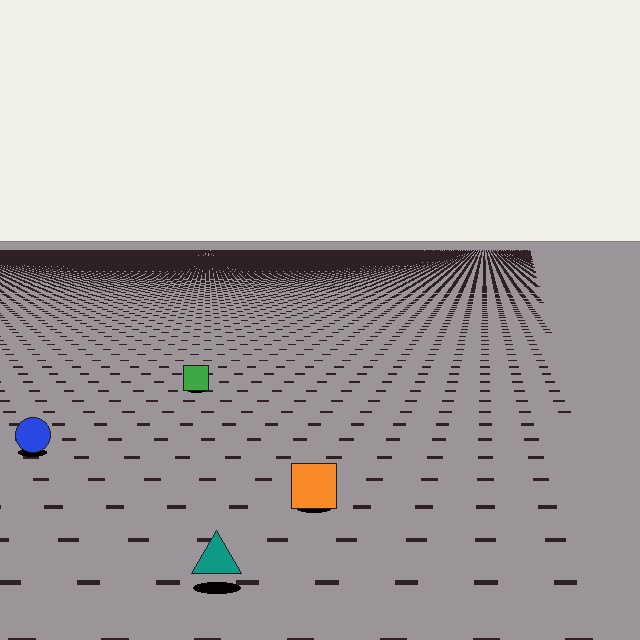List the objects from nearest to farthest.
From nearest to farthest: the teal triangle, the orange square, the blue circle, the green square.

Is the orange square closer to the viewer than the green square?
Yes. The orange square is closer — you can tell from the texture gradient: the ground texture is coarser near it.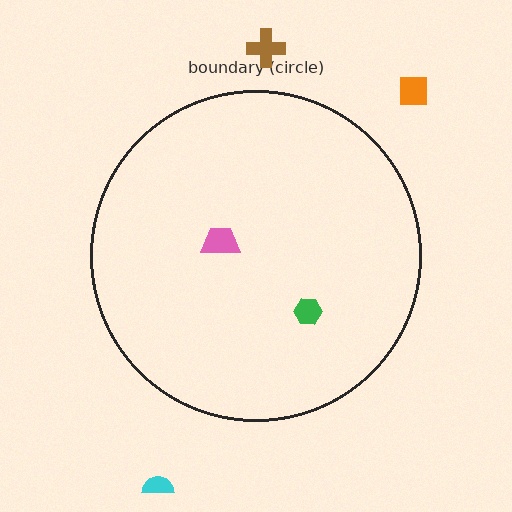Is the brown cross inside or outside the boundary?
Outside.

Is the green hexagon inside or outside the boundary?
Inside.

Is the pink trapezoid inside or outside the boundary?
Inside.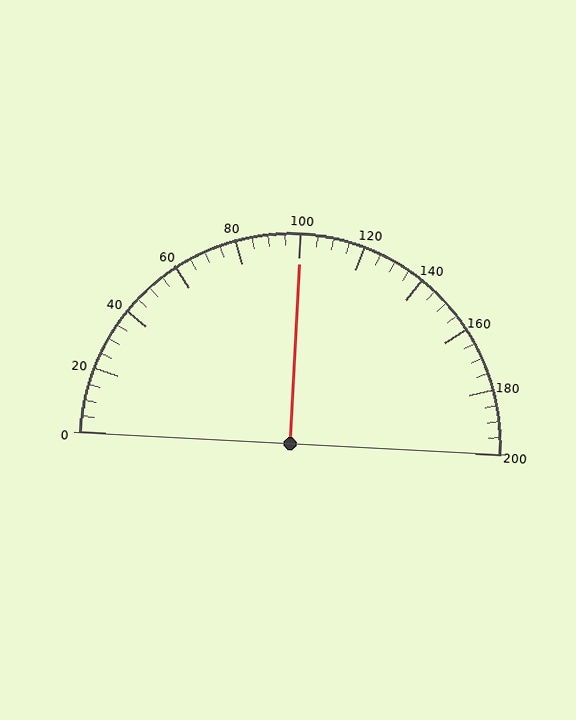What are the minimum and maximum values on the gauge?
The gauge ranges from 0 to 200.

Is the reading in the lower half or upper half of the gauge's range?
The reading is in the upper half of the range (0 to 200).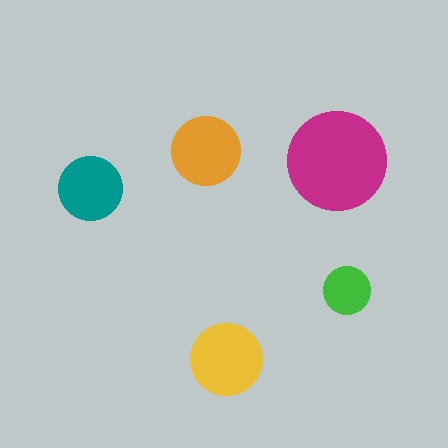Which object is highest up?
The orange circle is topmost.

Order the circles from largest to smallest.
the magenta one, the yellow one, the orange one, the teal one, the green one.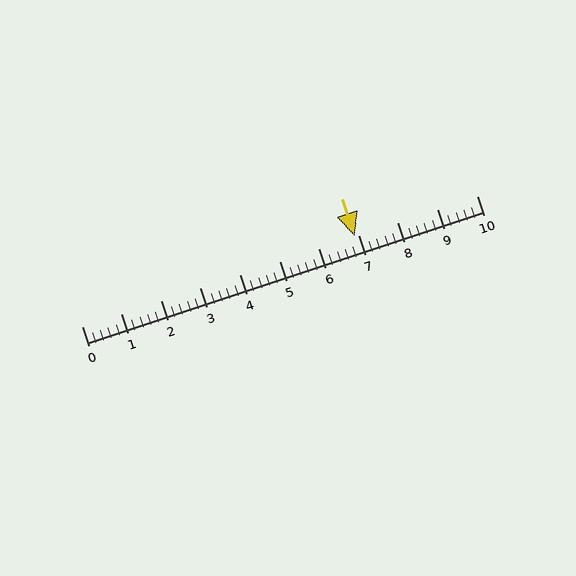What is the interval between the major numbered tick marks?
The major tick marks are spaced 1 units apart.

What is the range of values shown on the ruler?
The ruler shows values from 0 to 10.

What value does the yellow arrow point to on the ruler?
The yellow arrow points to approximately 6.9.